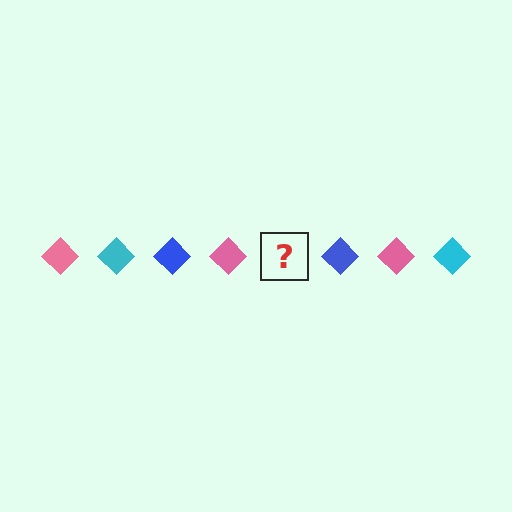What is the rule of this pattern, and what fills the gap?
The rule is that the pattern cycles through pink, cyan, blue diamonds. The gap should be filled with a cyan diamond.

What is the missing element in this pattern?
The missing element is a cyan diamond.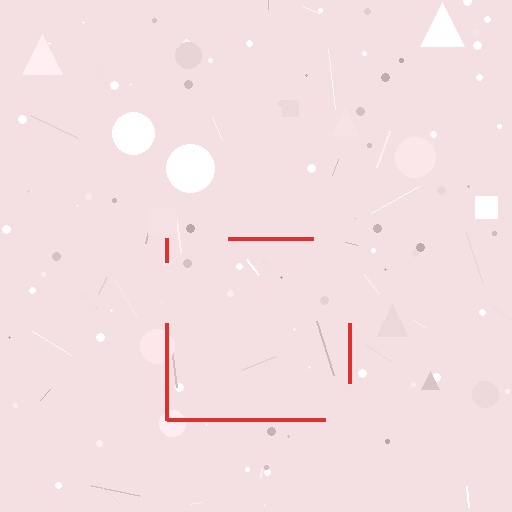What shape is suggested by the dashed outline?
The dashed outline suggests a square.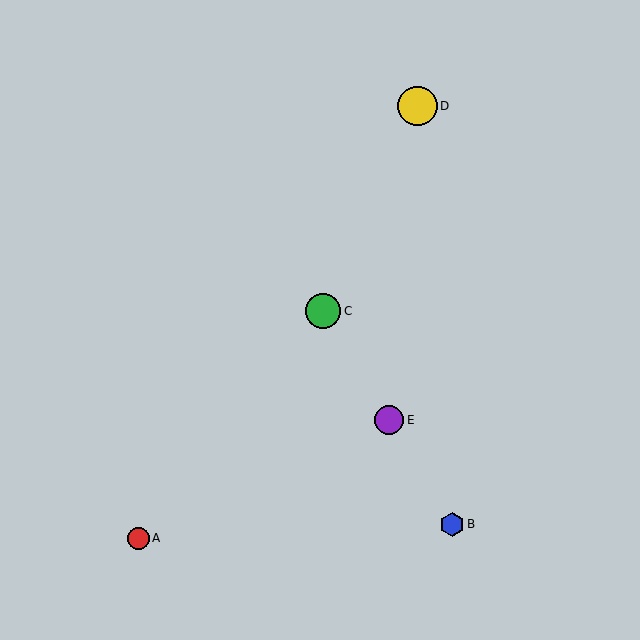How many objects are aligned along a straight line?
3 objects (B, C, E) are aligned along a straight line.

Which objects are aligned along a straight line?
Objects B, C, E are aligned along a straight line.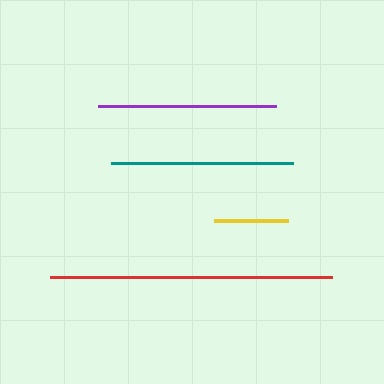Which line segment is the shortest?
The yellow line is the shortest at approximately 74 pixels.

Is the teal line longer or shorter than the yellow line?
The teal line is longer than the yellow line.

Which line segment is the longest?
The red line is the longest at approximately 282 pixels.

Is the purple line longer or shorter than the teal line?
The teal line is longer than the purple line.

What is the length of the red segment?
The red segment is approximately 282 pixels long.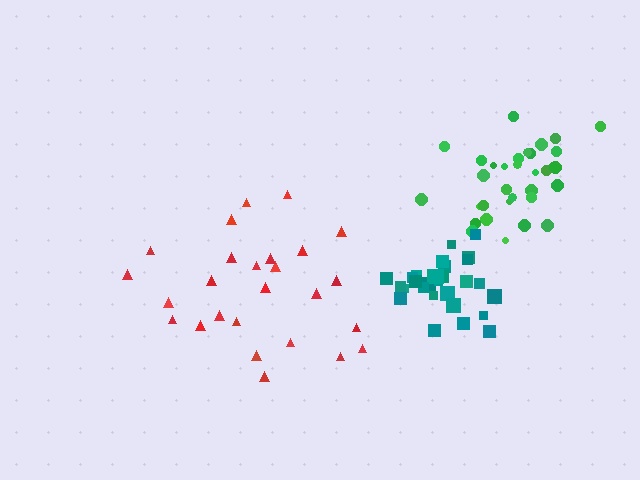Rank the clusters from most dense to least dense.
teal, green, red.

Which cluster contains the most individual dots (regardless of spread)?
Green (33).